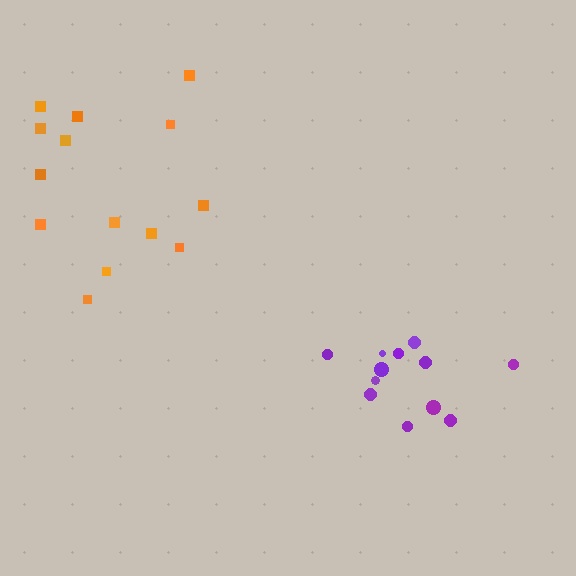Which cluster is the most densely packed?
Purple.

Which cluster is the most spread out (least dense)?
Orange.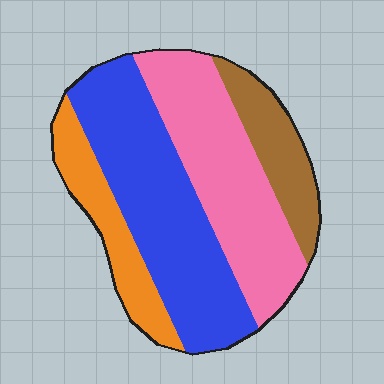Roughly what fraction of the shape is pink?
Pink takes up between a sixth and a third of the shape.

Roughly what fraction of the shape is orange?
Orange takes up about one sixth (1/6) of the shape.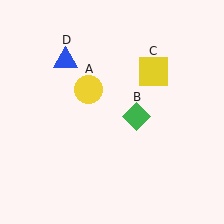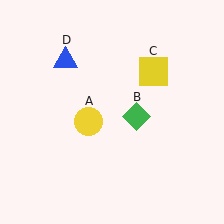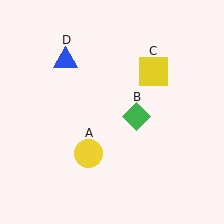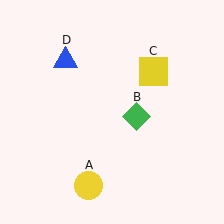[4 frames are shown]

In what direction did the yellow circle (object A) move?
The yellow circle (object A) moved down.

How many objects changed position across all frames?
1 object changed position: yellow circle (object A).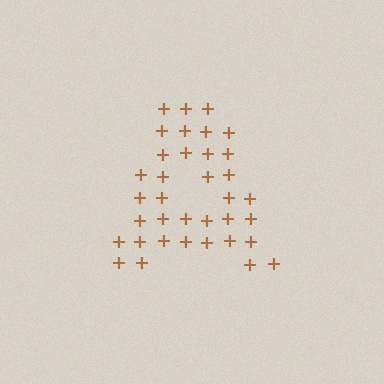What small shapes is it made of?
It is made of small plus signs.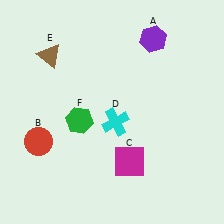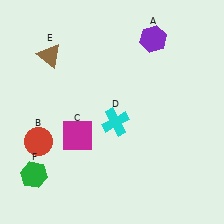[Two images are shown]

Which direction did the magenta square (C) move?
The magenta square (C) moved left.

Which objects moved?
The objects that moved are: the magenta square (C), the green hexagon (F).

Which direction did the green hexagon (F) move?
The green hexagon (F) moved down.